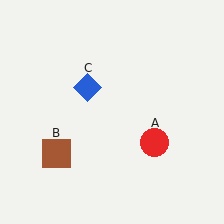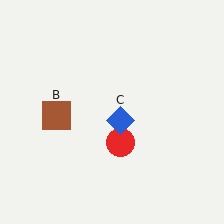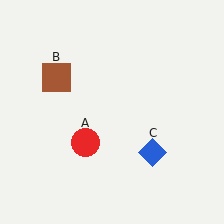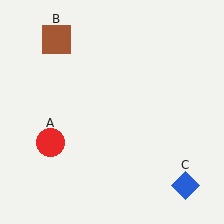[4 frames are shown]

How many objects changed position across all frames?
3 objects changed position: red circle (object A), brown square (object B), blue diamond (object C).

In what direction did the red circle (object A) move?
The red circle (object A) moved left.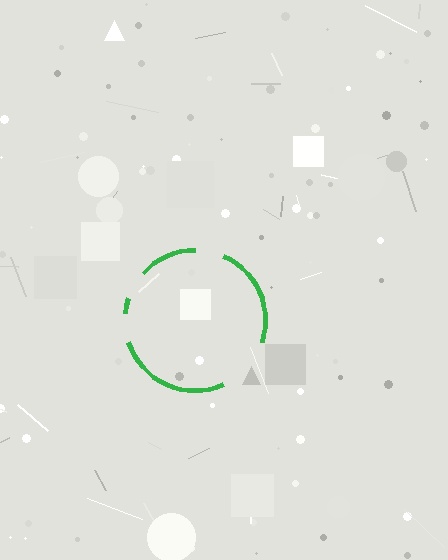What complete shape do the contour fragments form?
The contour fragments form a circle.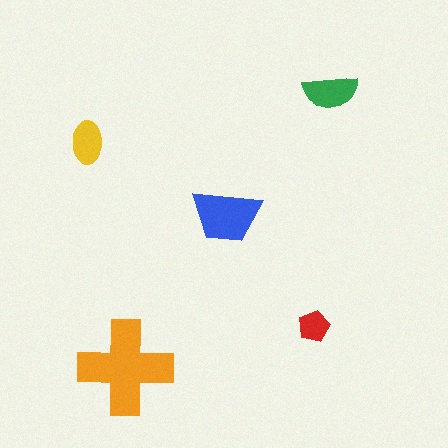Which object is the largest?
The orange cross.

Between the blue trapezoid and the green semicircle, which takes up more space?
The blue trapezoid.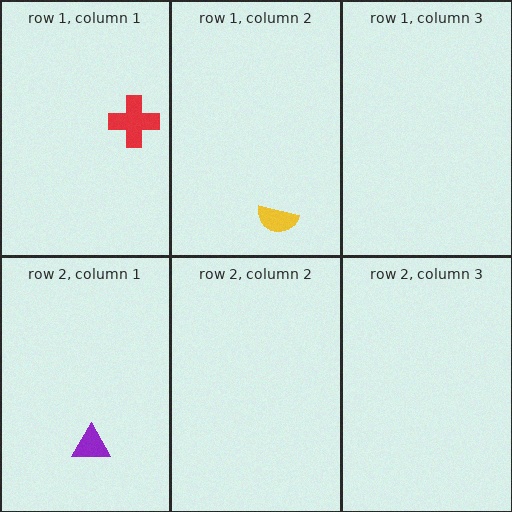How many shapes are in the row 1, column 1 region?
1.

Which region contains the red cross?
The row 1, column 1 region.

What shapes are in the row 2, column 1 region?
The purple triangle.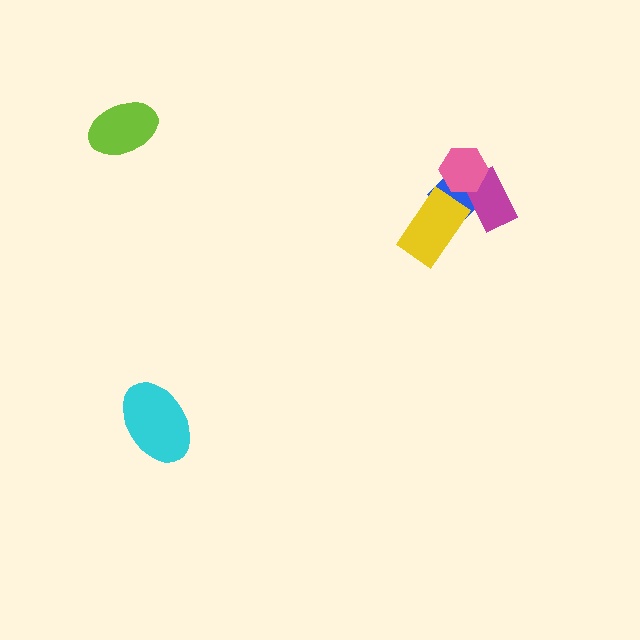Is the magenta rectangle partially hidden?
Yes, it is partially covered by another shape.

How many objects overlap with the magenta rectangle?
2 objects overlap with the magenta rectangle.